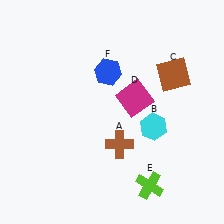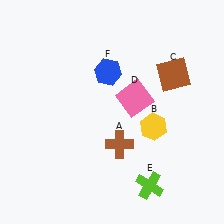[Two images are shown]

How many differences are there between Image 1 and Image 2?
There are 2 differences between the two images.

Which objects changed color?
B changed from cyan to yellow. D changed from magenta to pink.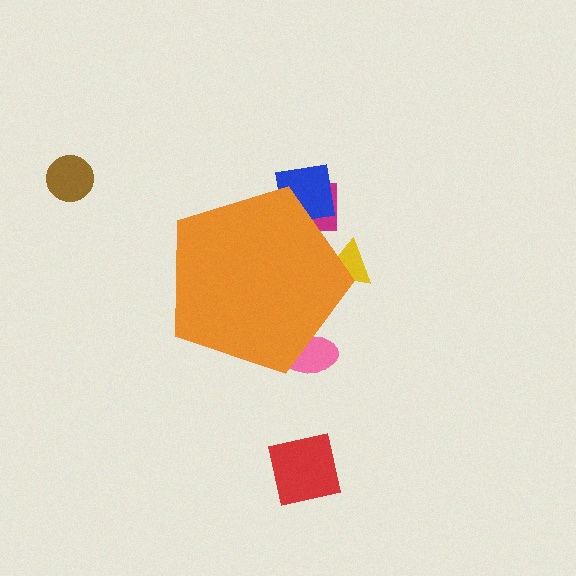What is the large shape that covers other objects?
An orange pentagon.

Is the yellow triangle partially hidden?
Yes, the yellow triangle is partially hidden behind the orange pentagon.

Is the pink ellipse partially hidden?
Yes, the pink ellipse is partially hidden behind the orange pentagon.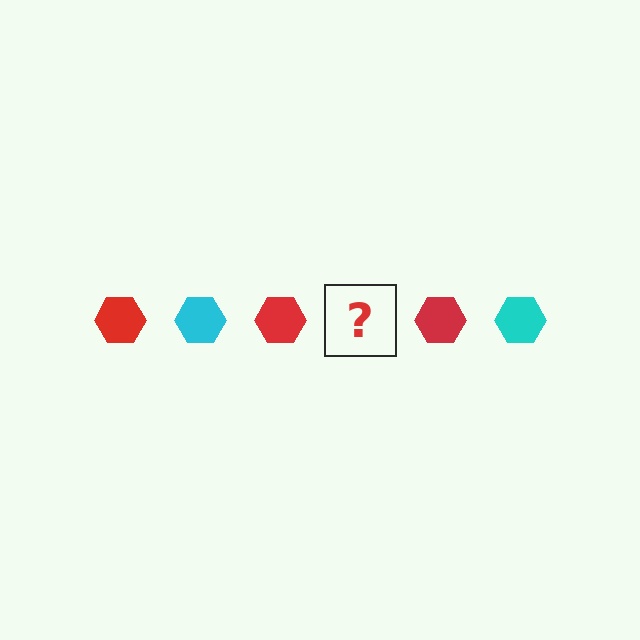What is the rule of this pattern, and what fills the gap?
The rule is that the pattern cycles through red, cyan hexagons. The gap should be filled with a cyan hexagon.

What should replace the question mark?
The question mark should be replaced with a cyan hexagon.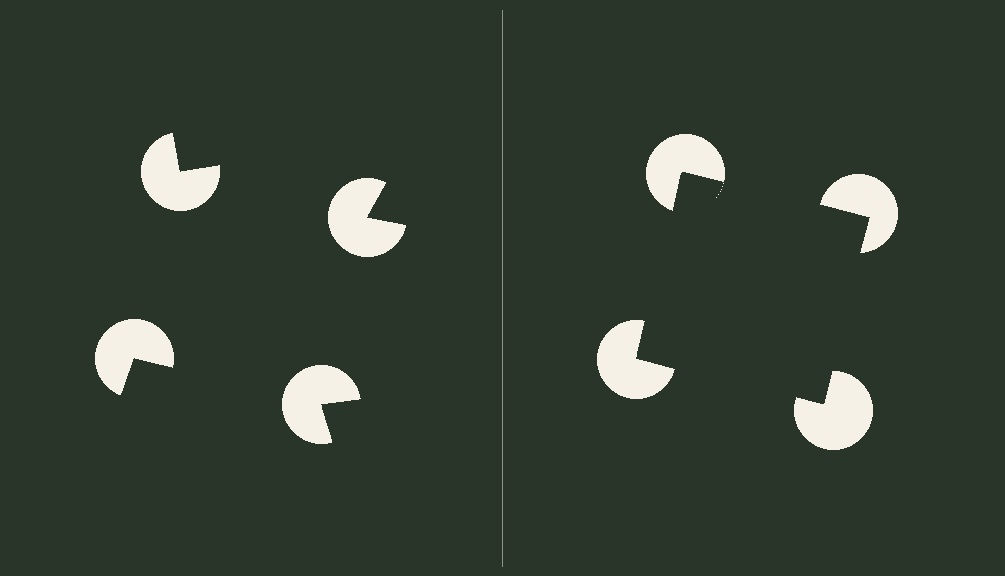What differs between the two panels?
The pac-man discs are positioned identically on both sides; only the wedge orientations differ. On the right they align to a square; on the left they are misaligned.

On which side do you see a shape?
An illusory square appears on the right side. On the left side the wedge cuts are rotated, so no coherent shape forms.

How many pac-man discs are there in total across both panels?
8 — 4 on each side.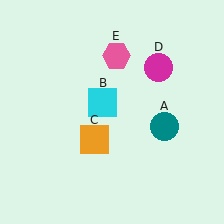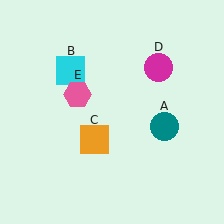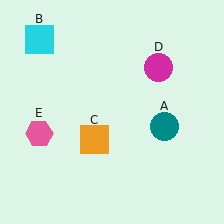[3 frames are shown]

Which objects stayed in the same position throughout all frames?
Teal circle (object A) and orange square (object C) and magenta circle (object D) remained stationary.